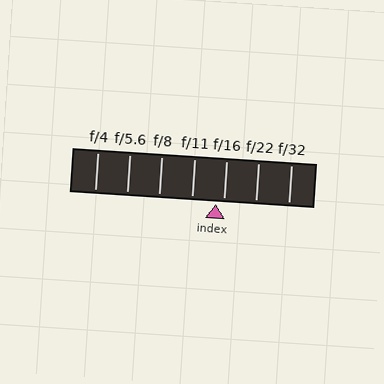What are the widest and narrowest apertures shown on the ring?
The widest aperture shown is f/4 and the narrowest is f/32.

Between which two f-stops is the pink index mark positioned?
The index mark is between f/11 and f/16.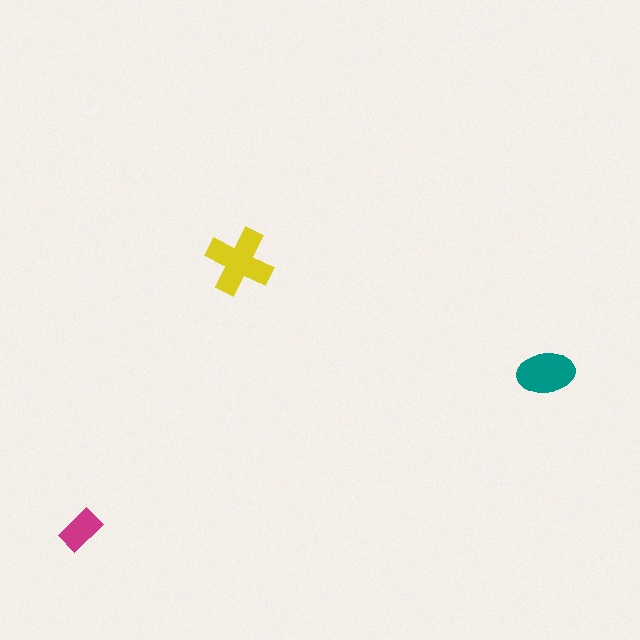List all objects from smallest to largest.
The magenta rectangle, the teal ellipse, the yellow cross.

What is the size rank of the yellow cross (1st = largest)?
1st.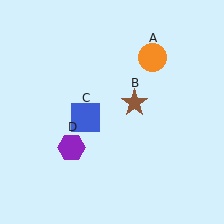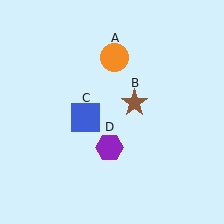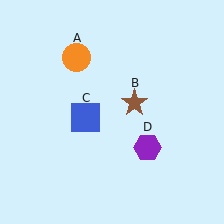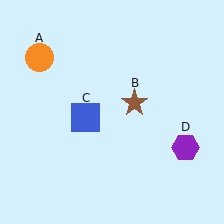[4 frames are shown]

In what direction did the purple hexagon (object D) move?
The purple hexagon (object D) moved right.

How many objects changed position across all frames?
2 objects changed position: orange circle (object A), purple hexagon (object D).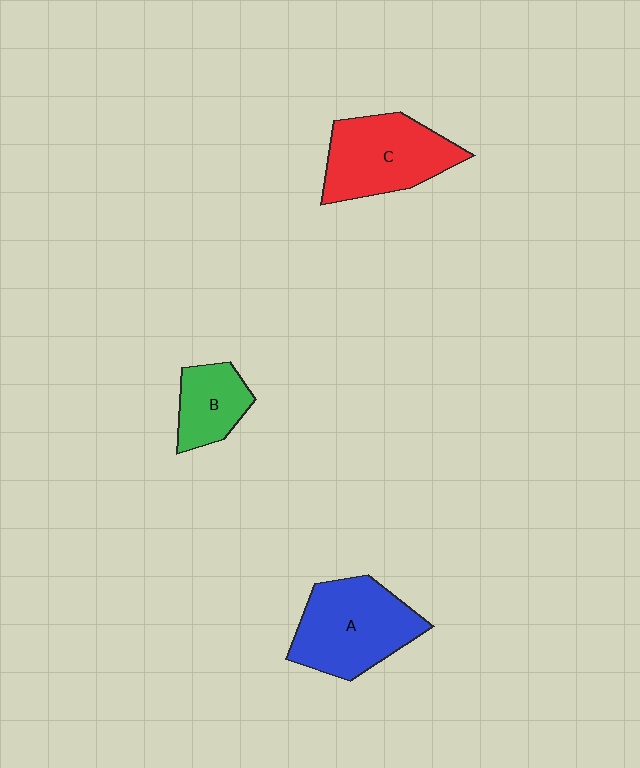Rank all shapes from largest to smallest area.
From largest to smallest: A (blue), C (red), B (green).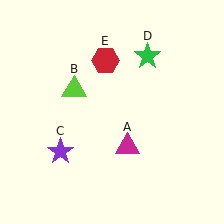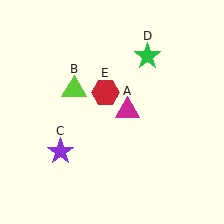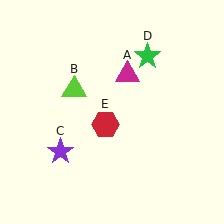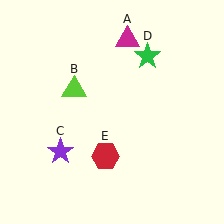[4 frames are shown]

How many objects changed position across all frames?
2 objects changed position: magenta triangle (object A), red hexagon (object E).